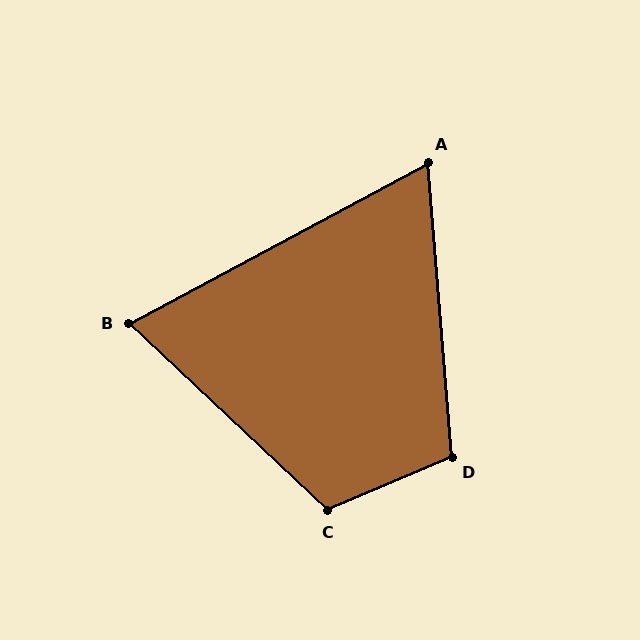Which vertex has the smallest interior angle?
A, at approximately 67 degrees.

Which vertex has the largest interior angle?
C, at approximately 113 degrees.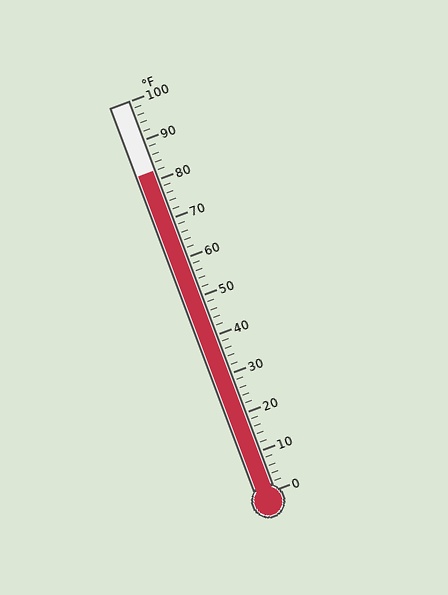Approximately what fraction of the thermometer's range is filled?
The thermometer is filled to approximately 80% of its range.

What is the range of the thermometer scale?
The thermometer scale ranges from 0°F to 100°F.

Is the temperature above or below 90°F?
The temperature is below 90°F.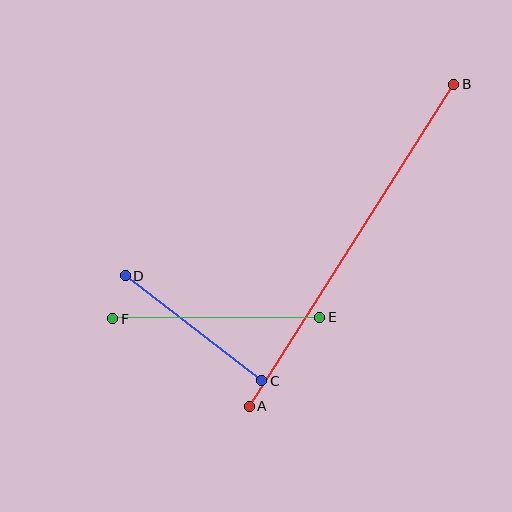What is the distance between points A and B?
The distance is approximately 381 pixels.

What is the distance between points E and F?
The distance is approximately 207 pixels.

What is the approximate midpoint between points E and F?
The midpoint is at approximately (216, 318) pixels.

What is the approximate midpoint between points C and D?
The midpoint is at approximately (194, 328) pixels.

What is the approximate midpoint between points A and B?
The midpoint is at approximately (352, 245) pixels.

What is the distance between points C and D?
The distance is approximately 173 pixels.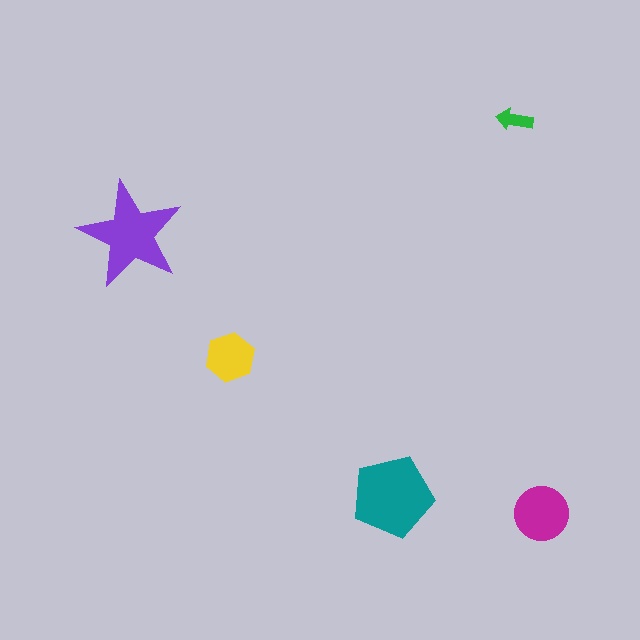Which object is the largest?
The teal pentagon.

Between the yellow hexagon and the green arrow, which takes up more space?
The yellow hexagon.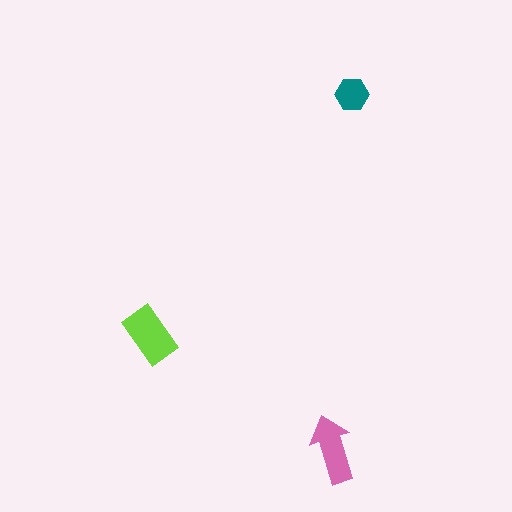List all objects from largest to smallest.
The lime rectangle, the pink arrow, the teal hexagon.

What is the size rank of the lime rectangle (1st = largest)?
1st.